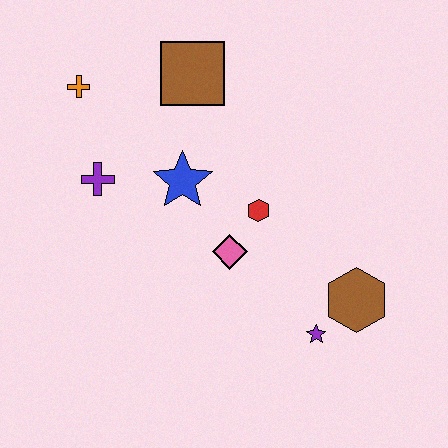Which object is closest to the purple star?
The brown hexagon is closest to the purple star.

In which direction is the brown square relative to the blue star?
The brown square is above the blue star.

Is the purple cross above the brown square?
No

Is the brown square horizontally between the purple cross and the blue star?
No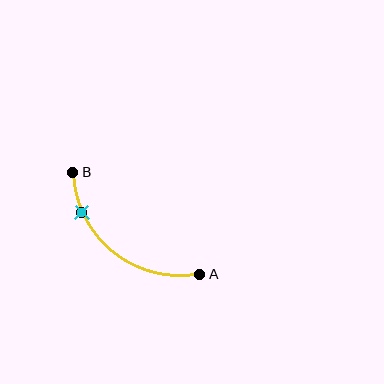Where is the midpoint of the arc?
The arc midpoint is the point on the curve farthest from the straight line joining A and B. It sits below and to the left of that line.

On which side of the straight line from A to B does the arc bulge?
The arc bulges below and to the left of the straight line connecting A and B.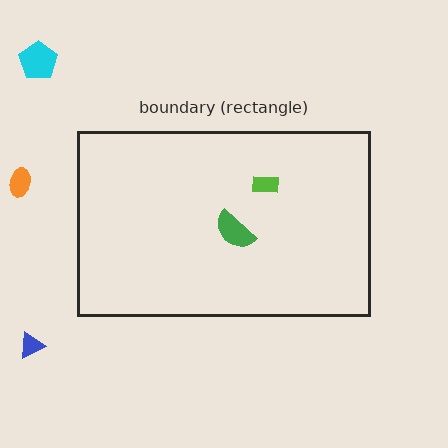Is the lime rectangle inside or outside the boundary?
Inside.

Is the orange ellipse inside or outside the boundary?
Outside.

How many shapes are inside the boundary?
2 inside, 3 outside.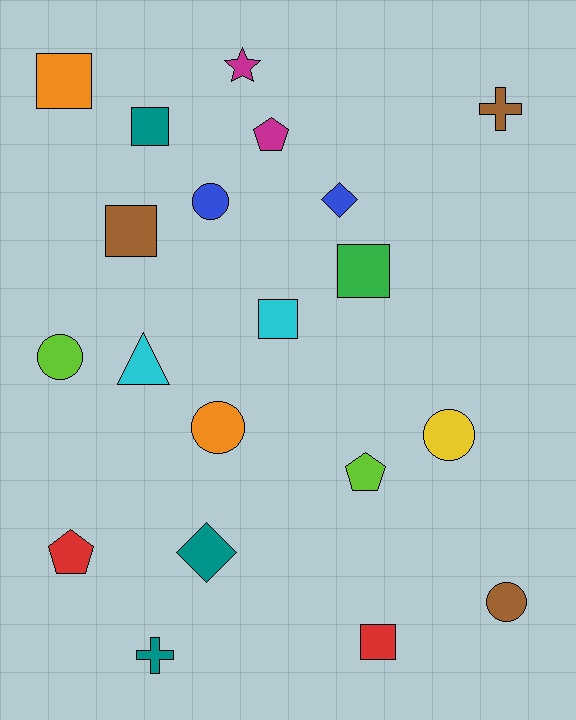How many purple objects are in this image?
There are no purple objects.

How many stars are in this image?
There is 1 star.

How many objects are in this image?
There are 20 objects.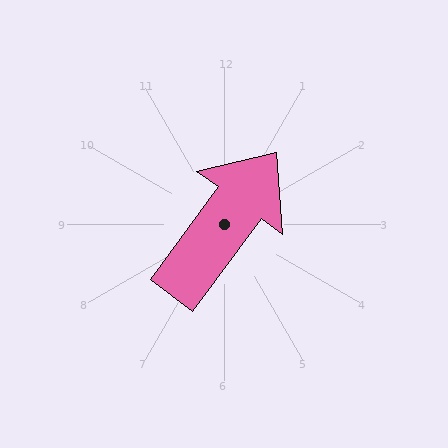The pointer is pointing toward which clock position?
Roughly 1 o'clock.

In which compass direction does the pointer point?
Northeast.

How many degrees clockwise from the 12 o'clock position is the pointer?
Approximately 36 degrees.